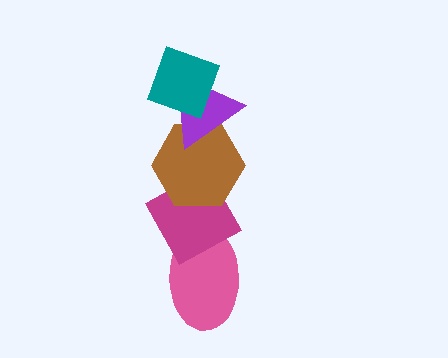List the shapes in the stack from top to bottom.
From top to bottom: the teal diamond, the purple triangle, the brown hexagon, the magenta diamond, the pink ellipse.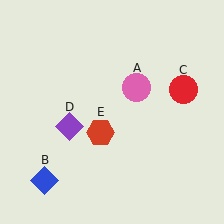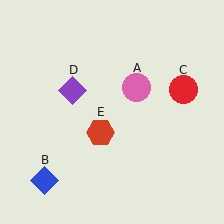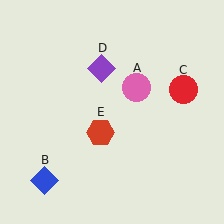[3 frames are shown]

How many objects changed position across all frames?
1 object changed position: purple diamond (object D).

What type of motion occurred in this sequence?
The purple diamond (object D) rotated clockwise around the center of the scene.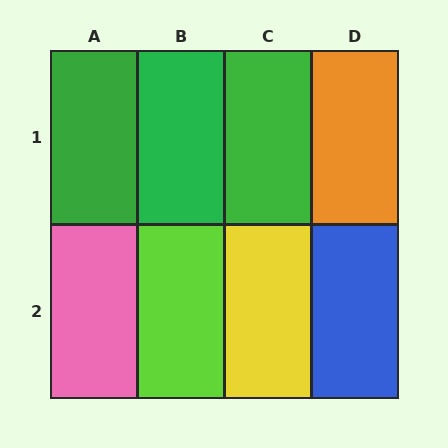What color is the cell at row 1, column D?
Orange.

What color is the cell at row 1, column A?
Green.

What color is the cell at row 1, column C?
Green.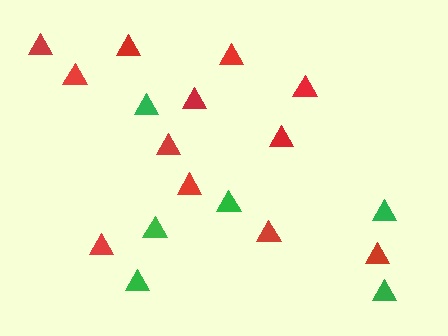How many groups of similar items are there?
There are 2 groups: one group of green triangles (6) and one group of red triangles (12).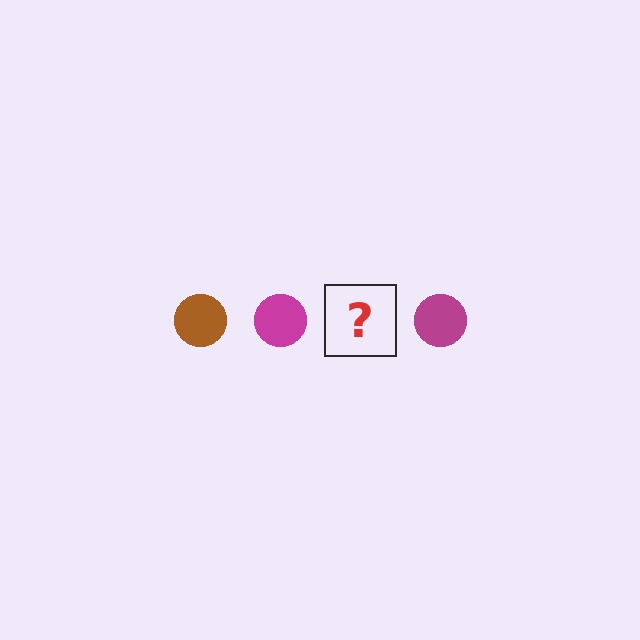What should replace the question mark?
The question mark should be replaced with a brown circle.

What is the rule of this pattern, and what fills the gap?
The rule is that the pattern cycles through brown, magenta circles. The gap should be filled with a brown circle.